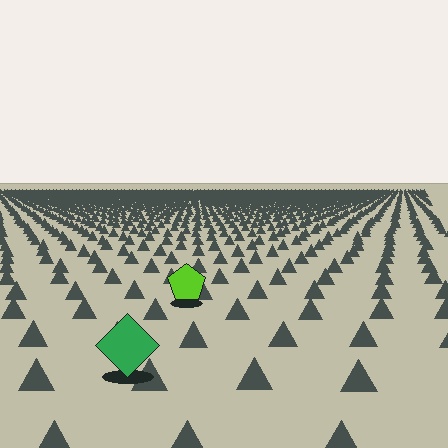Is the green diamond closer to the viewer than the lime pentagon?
Yes. The green diamond is closer — you can tell from the texture gradient: the ground texture is coarser near it.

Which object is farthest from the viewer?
The lime pentagon is farthest from the viewer. It appears smaller and the ground texture around it is denser.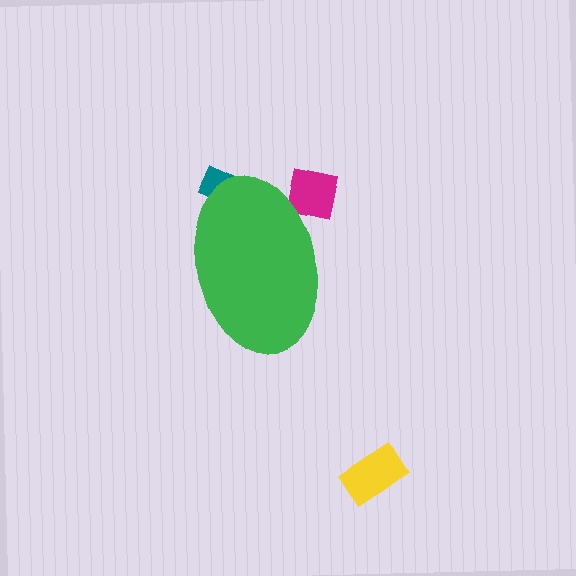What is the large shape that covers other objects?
A green ellipse.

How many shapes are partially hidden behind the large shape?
2 shapes are partially hidden.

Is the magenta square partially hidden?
Yes, the magenta square is partially hidden behind the green ellipse.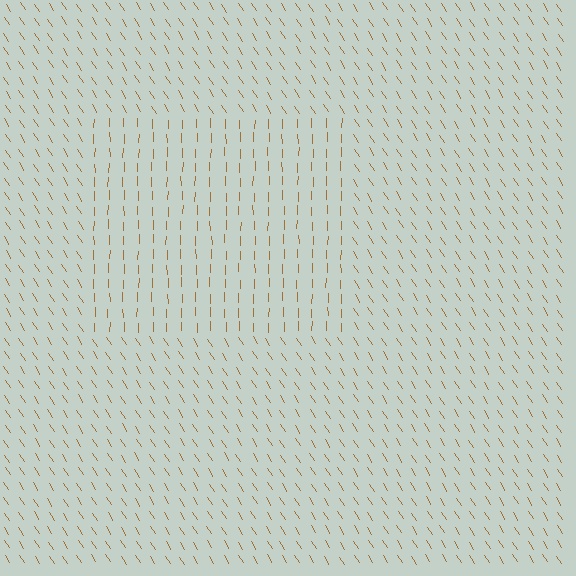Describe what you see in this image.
The image is filled with small brown line segments. A rectangle region in the image has lines oriented differently from the surrounding lines, creating a visible texture boundary.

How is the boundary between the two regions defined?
The boundary is defined purely by a change in line orientation (approximately 33 degrees difference). All lines are the same color and thickness.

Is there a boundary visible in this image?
Yes, there is a texture boundary formed by a change in line orientation.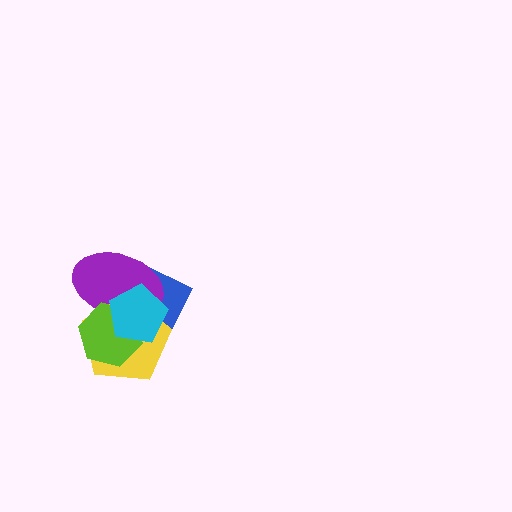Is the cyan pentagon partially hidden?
No, no other shape covers it.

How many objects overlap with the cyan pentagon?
4 objects overlap with the cyan pentagon.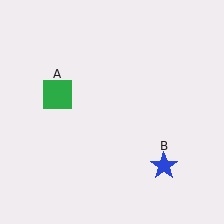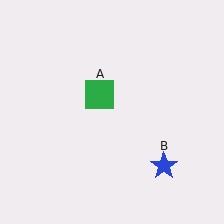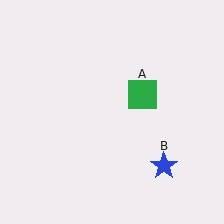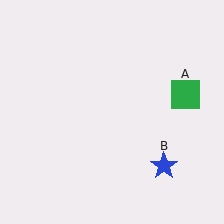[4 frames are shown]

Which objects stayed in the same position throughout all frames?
Blue star (object B) remained stationary.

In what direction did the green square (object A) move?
The green square (object A) moved right.